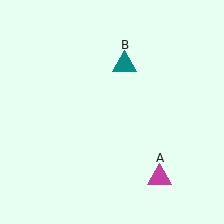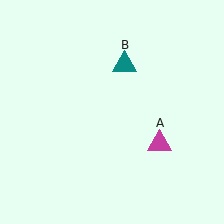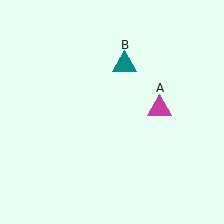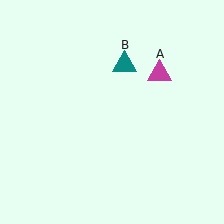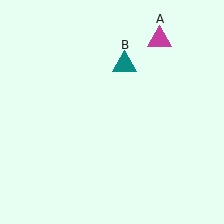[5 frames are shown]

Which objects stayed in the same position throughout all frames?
Teal triangle (object B) remained stationary.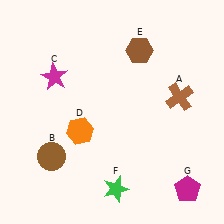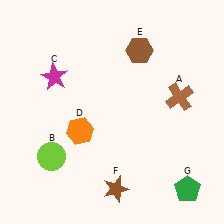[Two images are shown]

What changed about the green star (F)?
In Image 1, F is green. In Image 2, it changed to brown.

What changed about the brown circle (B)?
In Image 1, B is brown. In Image 2, it changed to lime.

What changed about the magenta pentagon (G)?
In Image 1, G is magenta. In Image 2, it changed to green.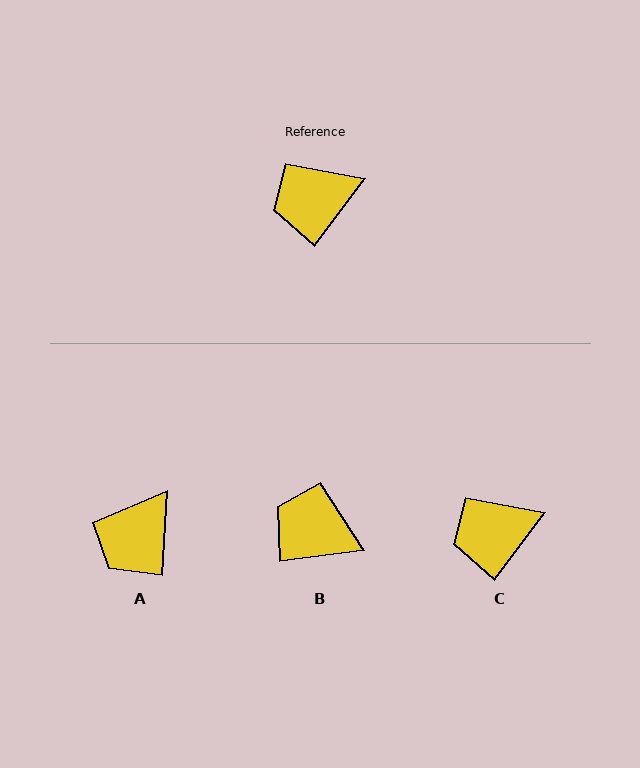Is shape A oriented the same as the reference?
No, it is off by about 34 degrees.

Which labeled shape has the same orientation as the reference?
C.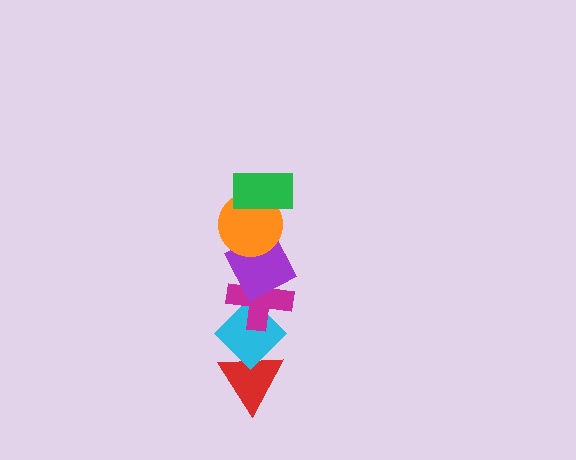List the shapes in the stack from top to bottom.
From top to bottom: the green rectangle, the orange circle, the purple square, the magenta cross, the cyan diamond, the red triangle.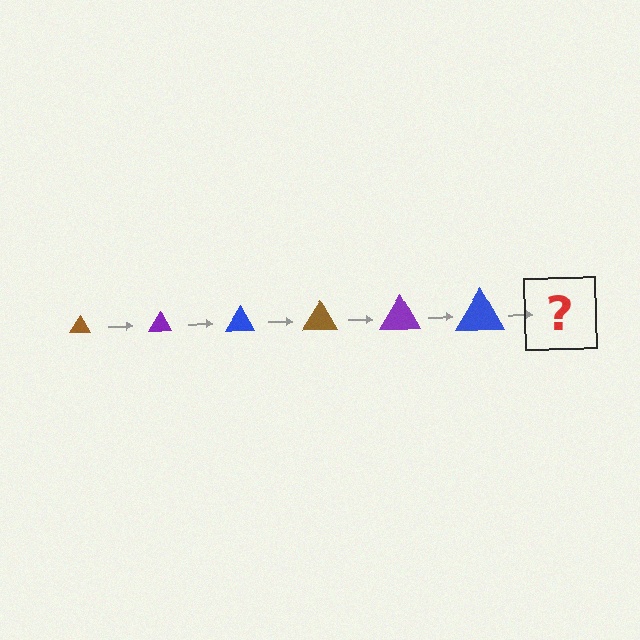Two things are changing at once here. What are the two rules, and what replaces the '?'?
The two rules are that the triangle grows larger each step and the color cycles through brown, purple, and blue. The '?' should be a brown triangle, larger than the previous one.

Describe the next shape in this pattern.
It should be a brown triangle, larger than the previous one.